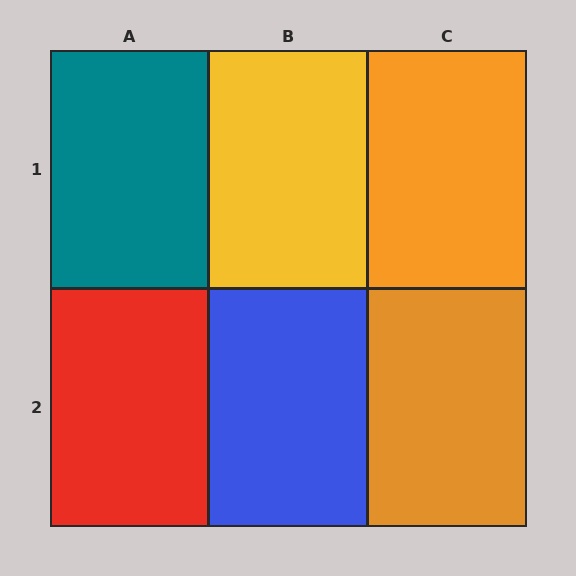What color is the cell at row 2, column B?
Blue.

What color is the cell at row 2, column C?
Orange.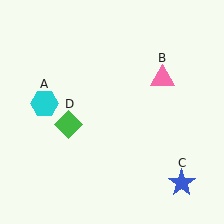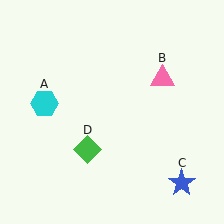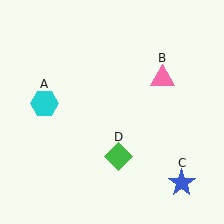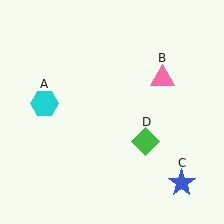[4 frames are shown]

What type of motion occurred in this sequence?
The green diamond (object D) rotated counterclockwise around the center of the scene.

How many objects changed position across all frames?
1 object changed position: green diamond (object D).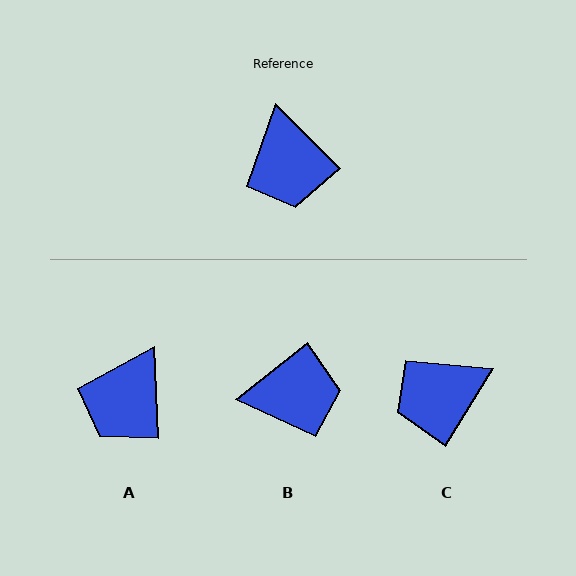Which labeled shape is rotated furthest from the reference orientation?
B, about 84 degrees away.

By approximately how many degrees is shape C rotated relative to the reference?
Approximately 76 degrees clockwise.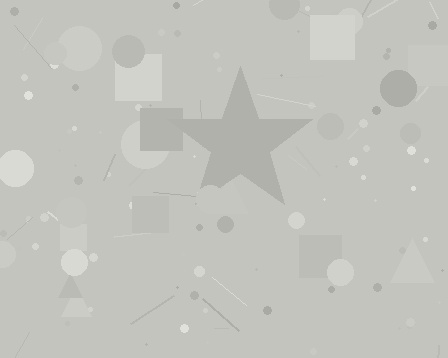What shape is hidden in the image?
A star is hidden in the image.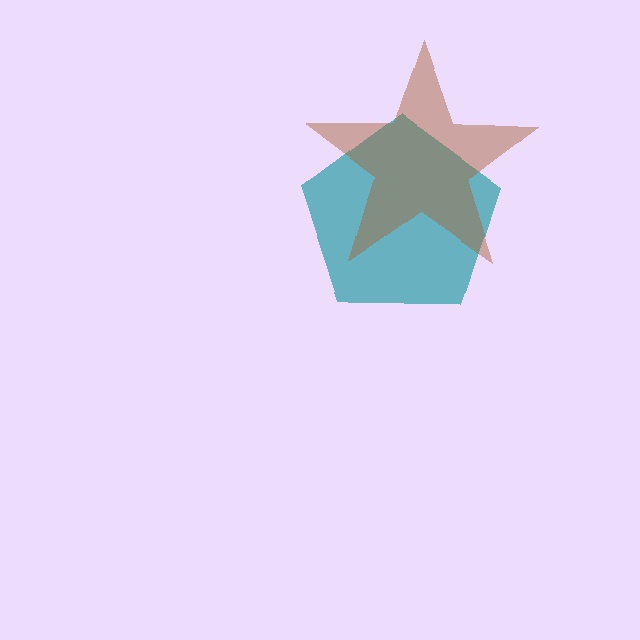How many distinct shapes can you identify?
There are 2 distinct shapes: a teal pentagon, a brown star.